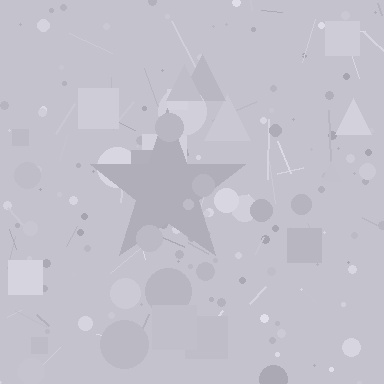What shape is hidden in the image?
A star is hidden in the image.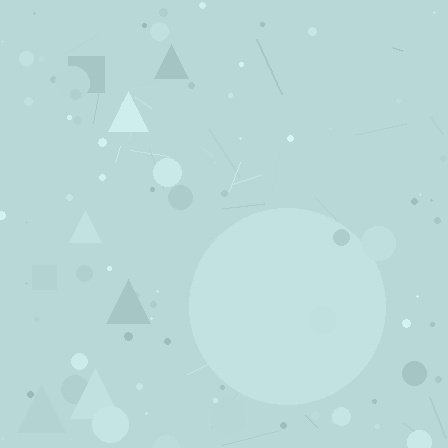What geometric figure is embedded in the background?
A circle is embedded in the background.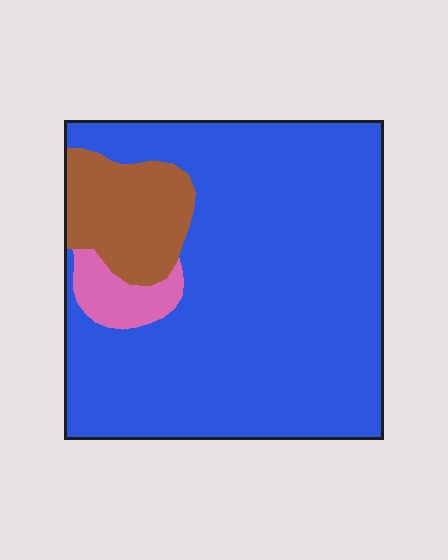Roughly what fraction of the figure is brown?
Brown takes up about one eighth (1/8) of the figure.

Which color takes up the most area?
Blue, at roughly 80%.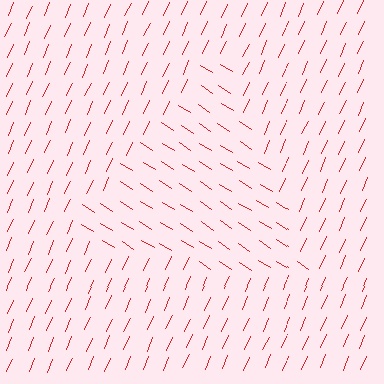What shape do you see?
I see a triangle.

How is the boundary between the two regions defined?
The boundary is defined purely by a change in line orientation (approximately 81 degrees difference). All lines are the same color and thickness.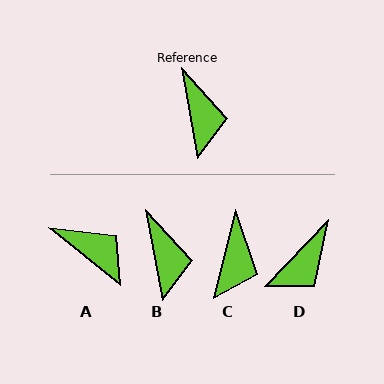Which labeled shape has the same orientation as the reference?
B.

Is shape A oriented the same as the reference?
No, it is off by about 41 degrees.